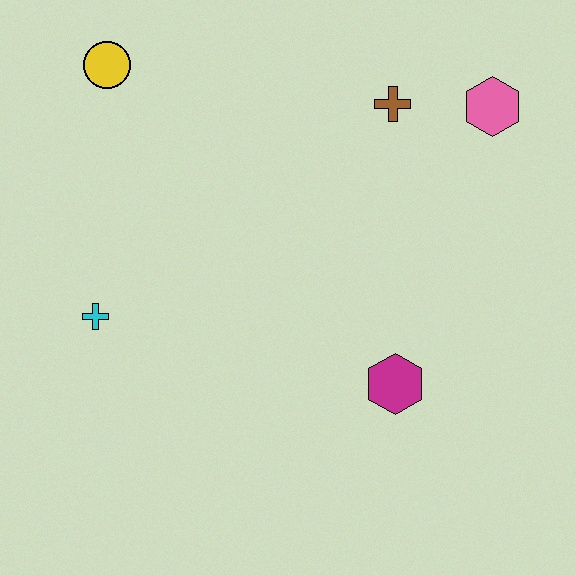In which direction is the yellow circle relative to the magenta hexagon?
The yellow circle is above the magenta hexagon.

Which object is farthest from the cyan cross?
The pink hexagon is farthest from the cyan cross.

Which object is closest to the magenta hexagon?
The brown cross is closest to the magenta hexagon.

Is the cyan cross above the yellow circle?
No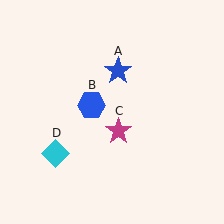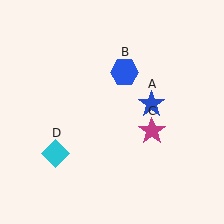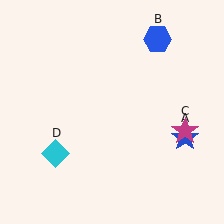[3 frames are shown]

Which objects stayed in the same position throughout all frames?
Cyan diamond (object D) remained stationary.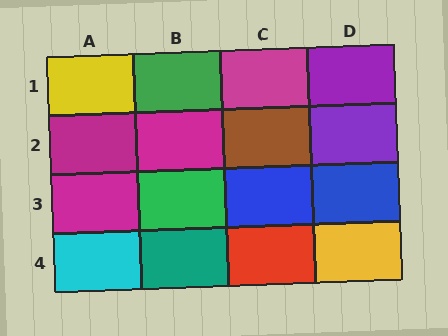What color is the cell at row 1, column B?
Green.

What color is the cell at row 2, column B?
Magenta.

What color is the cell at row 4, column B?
Teal.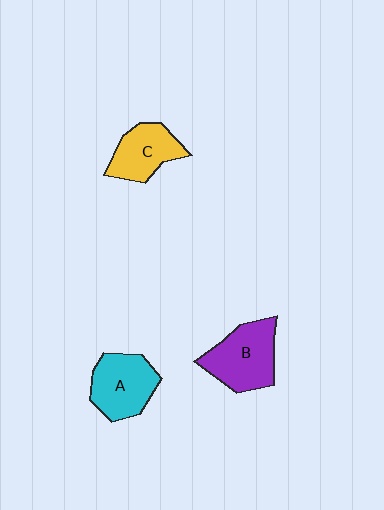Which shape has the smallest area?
Shape C (yellow).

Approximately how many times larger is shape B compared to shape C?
Approximately 1.3 times.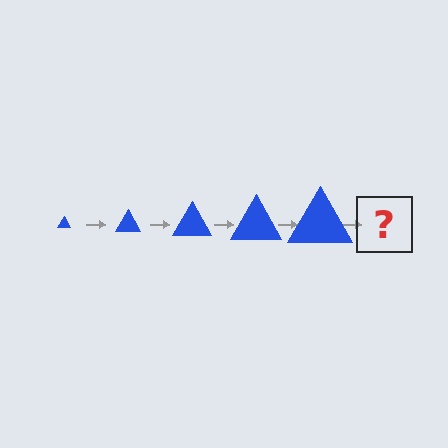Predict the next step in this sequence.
The next step is a blue triangle, larger than the previous one.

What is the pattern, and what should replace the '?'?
The pattern is that the triangle gets progressively larger each step. The '?' should be a blue triangle, larger than the previous one.